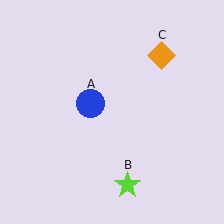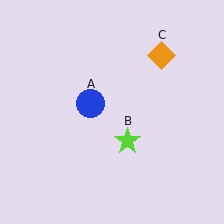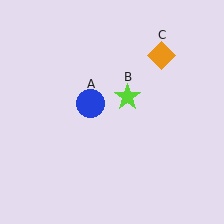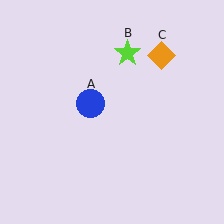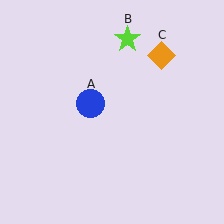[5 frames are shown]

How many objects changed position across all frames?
1 object changed position: lime star (object B).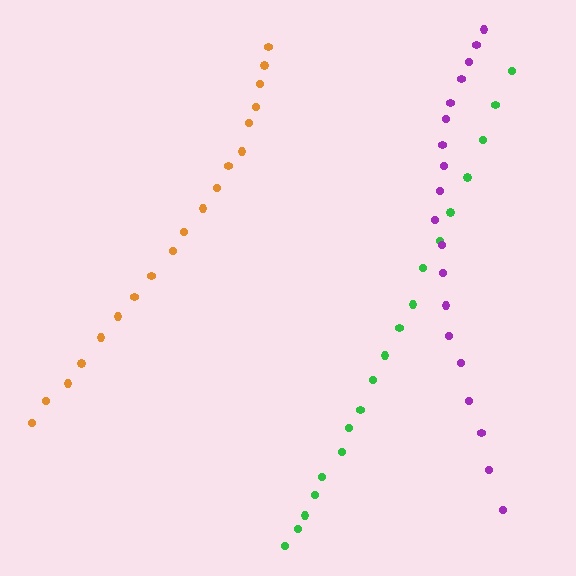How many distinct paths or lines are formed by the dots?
There are 3 distinct paths.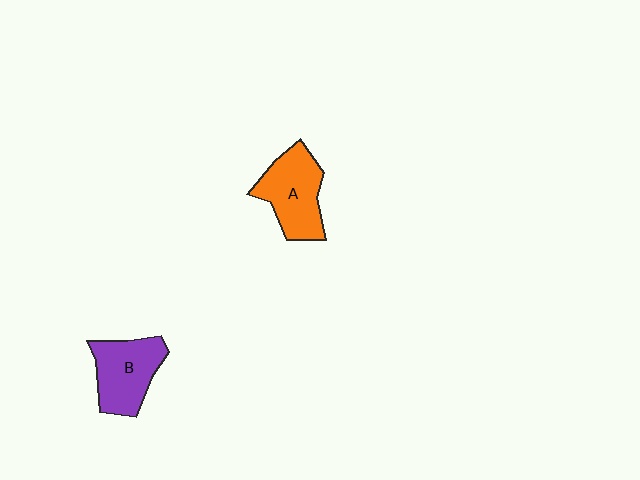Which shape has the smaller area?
Shape B (purple).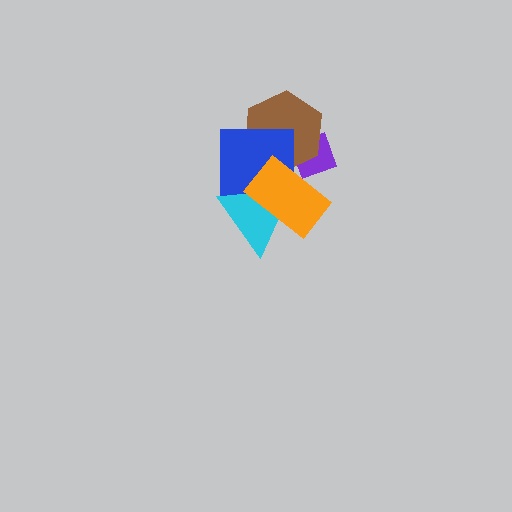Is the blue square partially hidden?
Yes, it is partially covered by another shape.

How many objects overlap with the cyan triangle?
2 objects overlap with the cyan triangle.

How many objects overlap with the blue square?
3 objects overlap with the blue square.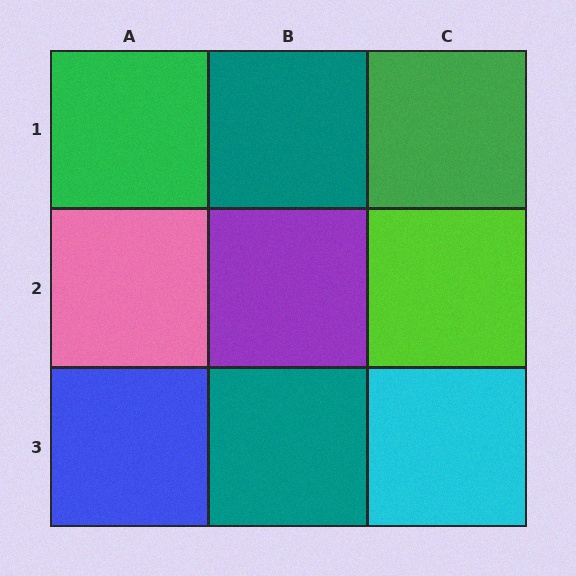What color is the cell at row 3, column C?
Cyan.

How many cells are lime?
1 cell is lime.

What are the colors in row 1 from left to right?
Green, teal, green.